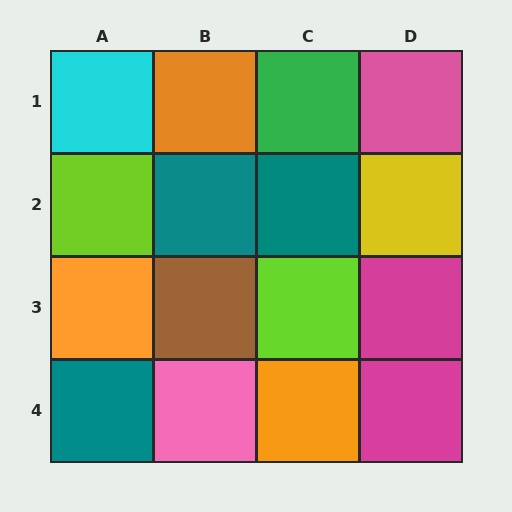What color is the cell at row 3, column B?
Brown.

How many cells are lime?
2 cells are lime.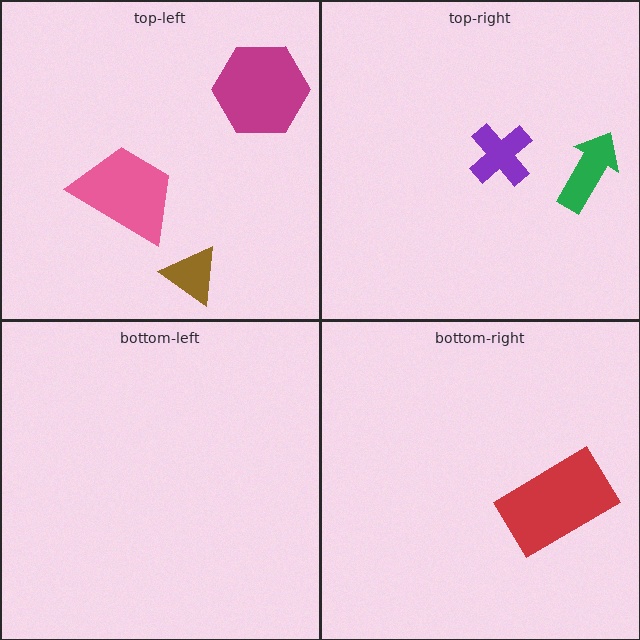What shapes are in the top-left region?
The magenta hexagon, the pink trapezoid, the brown triangle.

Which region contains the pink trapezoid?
The top-left region.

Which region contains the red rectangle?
The bottom-right region.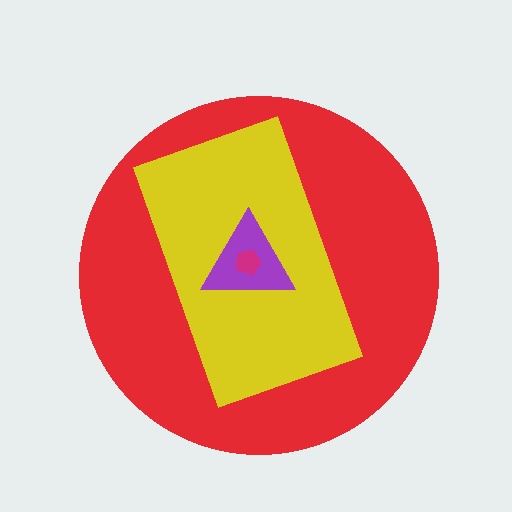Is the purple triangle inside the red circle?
Yes.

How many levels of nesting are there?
4.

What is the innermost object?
The magenta pentagon.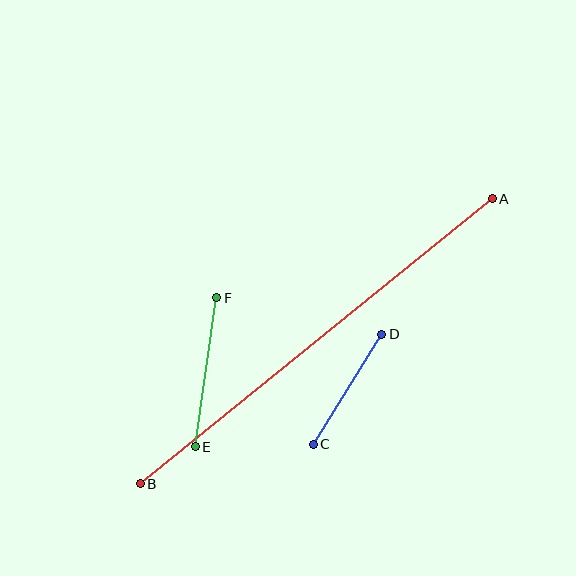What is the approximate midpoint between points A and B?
The midpoint is at approximately (316, 341) pixels.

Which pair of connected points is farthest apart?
Points A and B are farthest apart.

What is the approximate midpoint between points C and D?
The midpoint is at approximately (348, 389) pixels.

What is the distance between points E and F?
The distance is approximately 150 pixels.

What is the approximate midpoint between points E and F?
The midpoint is at approximately (206, 372) pixels.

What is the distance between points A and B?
The distance is approximately 453 pixels.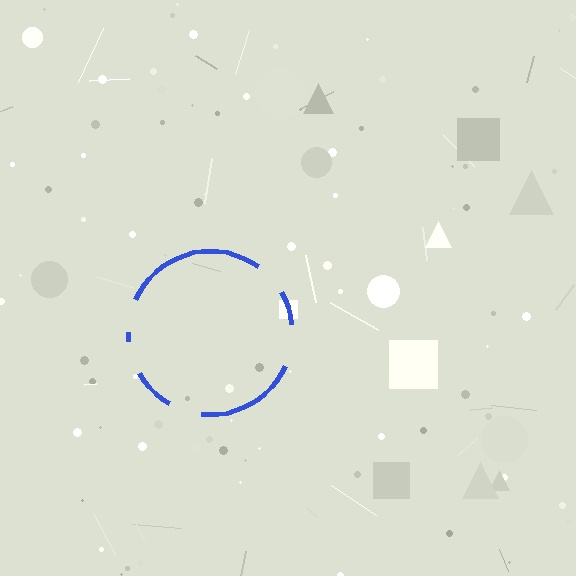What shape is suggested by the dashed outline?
The dashed outline suggests a circle.